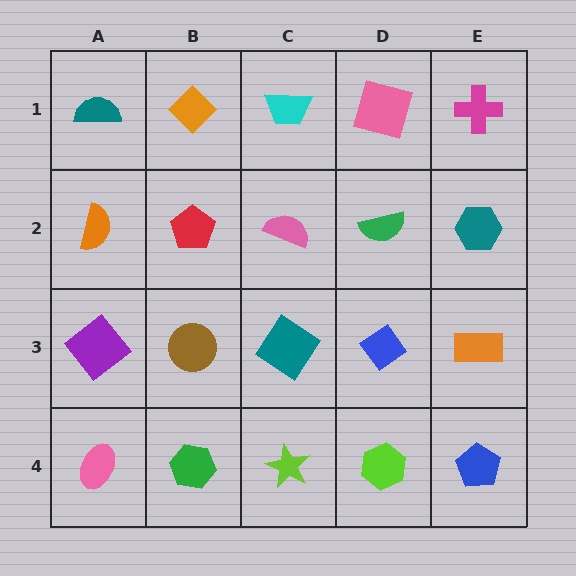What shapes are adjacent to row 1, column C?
A pink semicircle (row 2, column C), an orange diamond (row 1, column B), a pink square (row 1, column D).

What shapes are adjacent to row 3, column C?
A pink semicircle (row 2, column C), a lime star (row 4, column C), a brown circle (row 3, column B), a blue diamond (row 3, column D).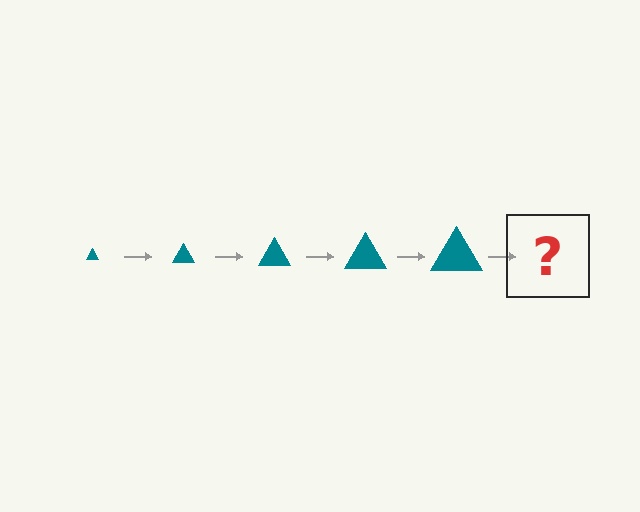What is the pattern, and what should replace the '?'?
The pattern is that the triangle gets progressively larger each step. The '?' should be a teal triangle, larger than the previous one.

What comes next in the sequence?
The next element should be a teal triangle, larger than the previous one.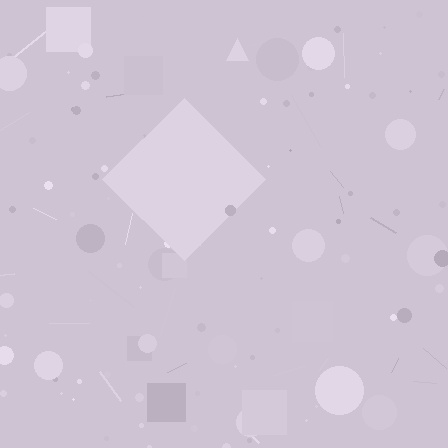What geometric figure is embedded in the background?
A diamond is embedded in the background.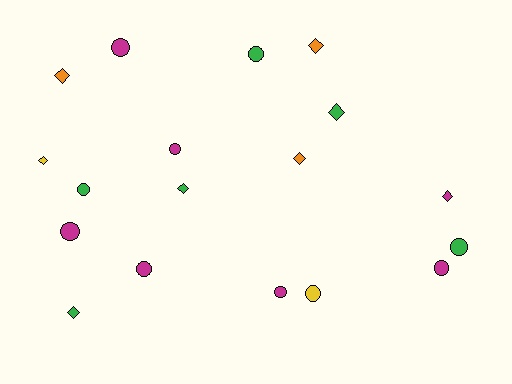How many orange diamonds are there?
There are 3 orange diamonds.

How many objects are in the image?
There are 18 objects.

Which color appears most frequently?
Magenta, with 7 objects.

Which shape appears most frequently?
Circle, with 10 objects.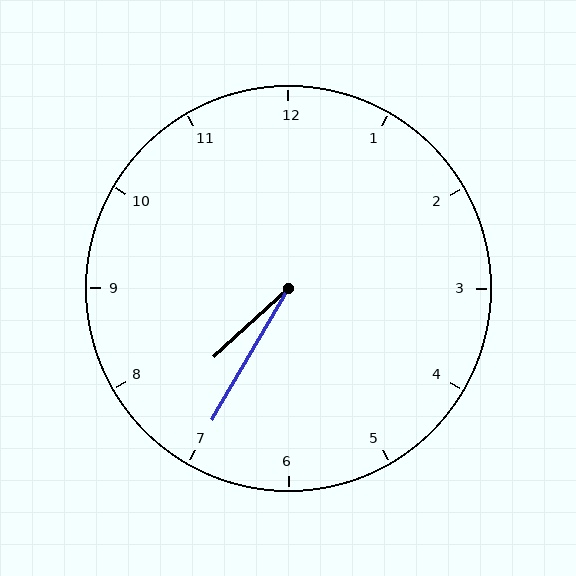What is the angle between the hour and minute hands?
Approximately 18 degrees.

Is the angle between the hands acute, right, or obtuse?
It is acute.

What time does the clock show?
7:35.